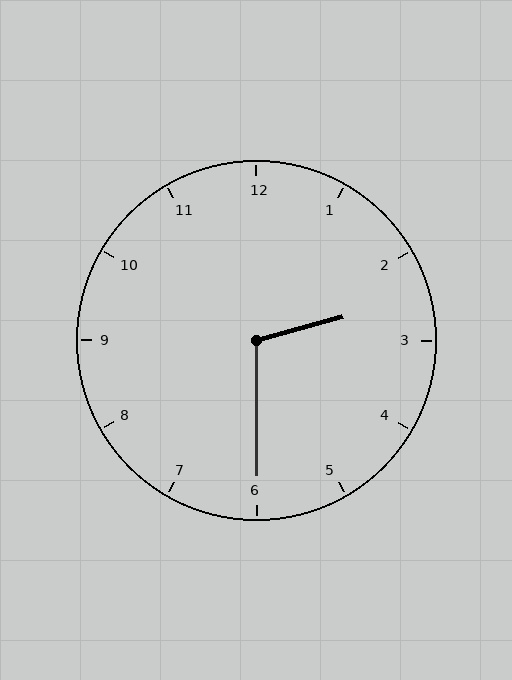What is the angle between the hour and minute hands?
Approximately 105 degrees.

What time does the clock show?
2:30.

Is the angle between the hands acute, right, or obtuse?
It is obtuse.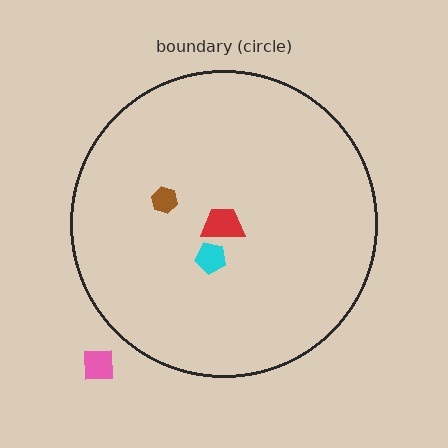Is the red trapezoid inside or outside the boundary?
Inside.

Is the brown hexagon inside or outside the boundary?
Inside.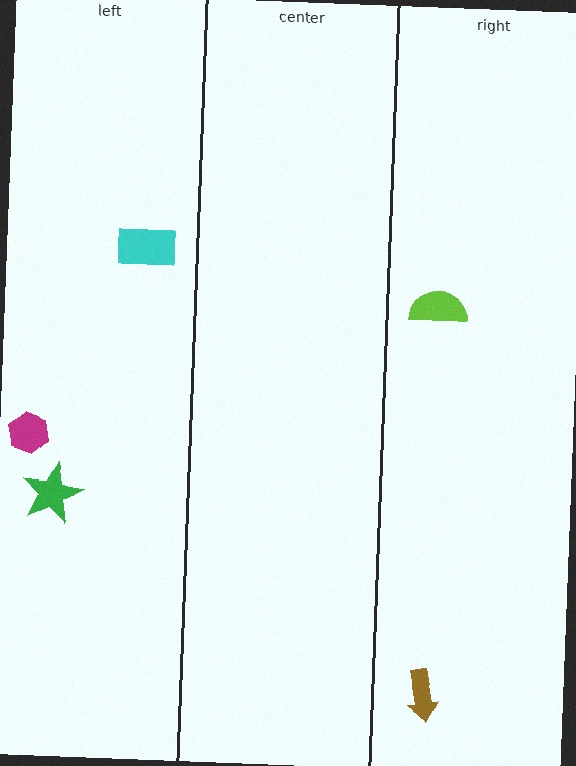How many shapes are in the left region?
3.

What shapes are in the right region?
The lime semicircle, the brown arrow.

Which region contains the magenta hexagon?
The left region.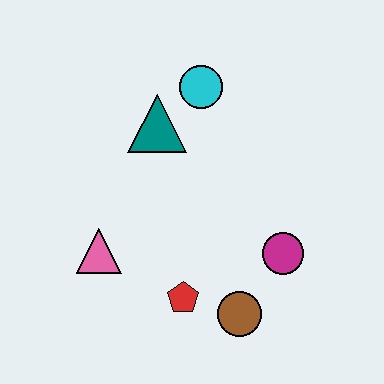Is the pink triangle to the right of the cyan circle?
No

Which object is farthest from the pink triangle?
The cyan circle is farthest from the pink triangle.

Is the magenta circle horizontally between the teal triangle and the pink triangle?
No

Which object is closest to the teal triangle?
The cyan circle is closest to the teal triangle.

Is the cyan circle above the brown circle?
Yes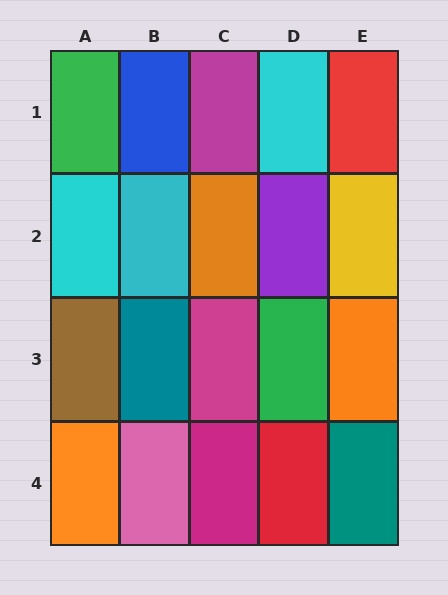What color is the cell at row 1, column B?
Blue.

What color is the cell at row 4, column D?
Red.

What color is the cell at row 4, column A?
Orange.